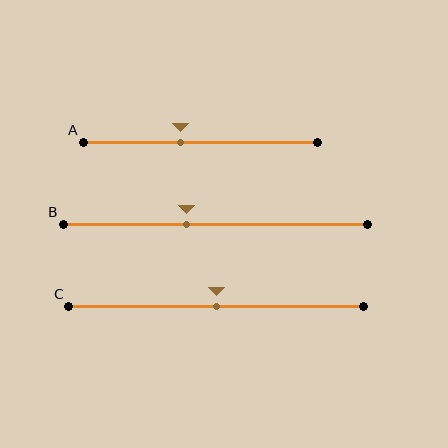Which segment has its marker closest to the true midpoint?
Segment C has its marker closest to the true midpoint.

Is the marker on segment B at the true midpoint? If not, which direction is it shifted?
No, the marker on segment B is shifted to the left by about 9% of the segment length.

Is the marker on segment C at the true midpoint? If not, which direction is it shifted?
Yes, the marker on segment C is at the true midpoint.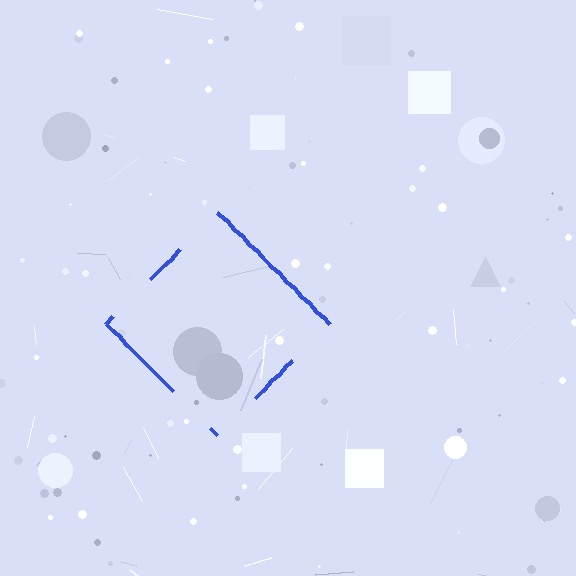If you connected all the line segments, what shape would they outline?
They would outline a diamond.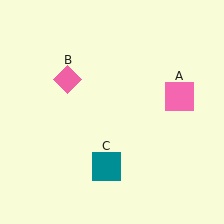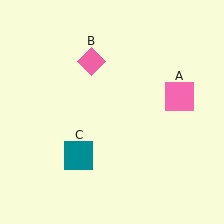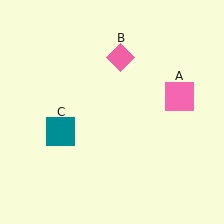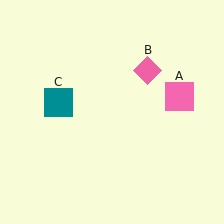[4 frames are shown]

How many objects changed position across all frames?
2 objects changed position: pink diamond (object B), teal square (object C).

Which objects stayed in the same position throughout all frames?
Pink square (object A) remained stationary.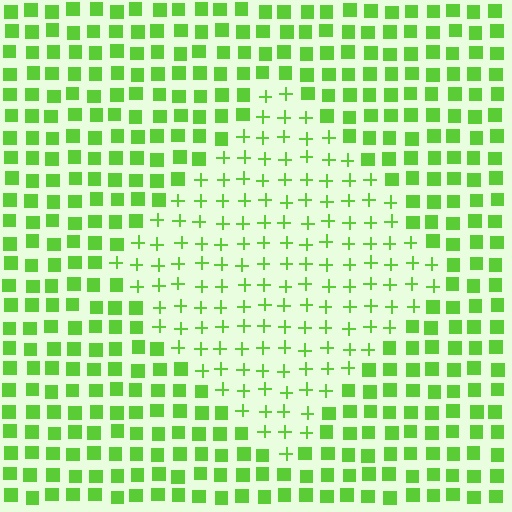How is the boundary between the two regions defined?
The boundary is defined by a change in element shape: plus signs inside vs. squares outside. All elements share the same color and spacing.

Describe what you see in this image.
The image is filled with small lime elements arranged in a uniform grid. A diamond-shaped region contains plus signs, while the surrounding area contains squares. The boundary is defined purely by the change in element shape.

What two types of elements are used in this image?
The image uses plus signs inside the diamond region and squares outside it.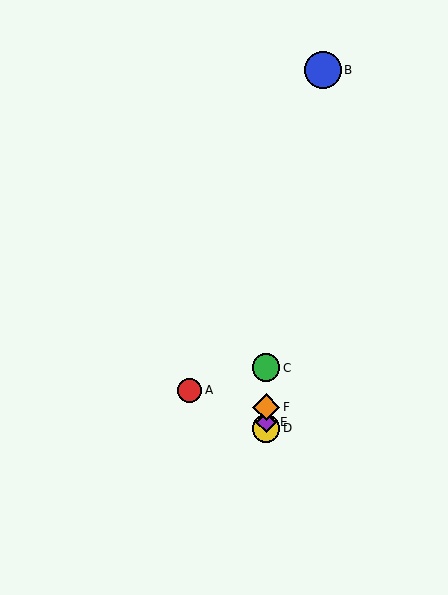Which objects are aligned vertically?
Objects C, D, E, F are aligned vertically.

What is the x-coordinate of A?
Object A is at x≈190.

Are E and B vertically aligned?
No, E is at x≈266 and B is at x≈323.